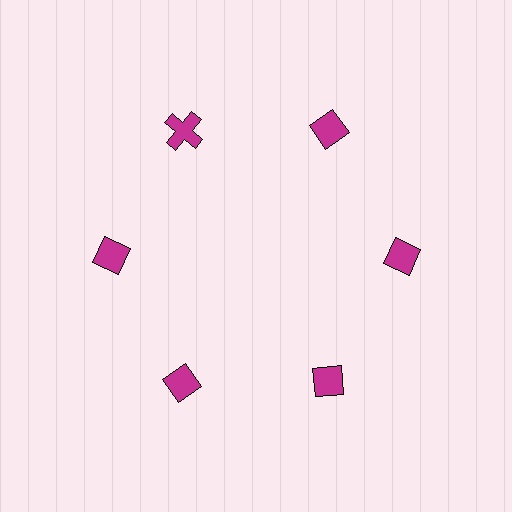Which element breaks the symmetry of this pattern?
The magenta cross at roughly the 11 o'clock position breaks the symmetry. All other shapes are magenta diamonds.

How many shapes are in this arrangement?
There are 6 shapes arranged in a ring pattern.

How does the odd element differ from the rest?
It has a different shape: cross instead of diamond.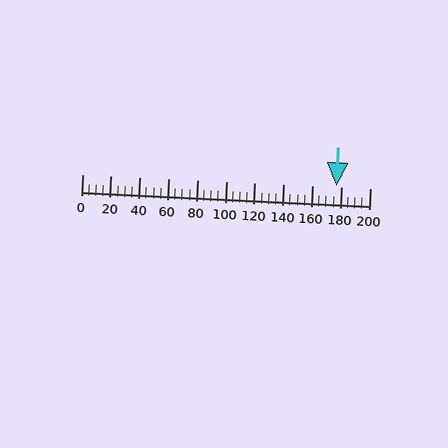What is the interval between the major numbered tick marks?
The major tick marks are spaced 20 units apart.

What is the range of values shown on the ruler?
The ruler shows values from 0 to 200.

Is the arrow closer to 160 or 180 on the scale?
The arrow is closer to 180.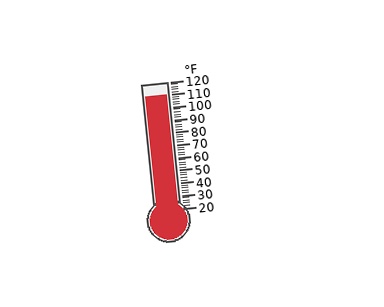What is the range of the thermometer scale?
The thermometer scale ranges from 20°F to 120°F.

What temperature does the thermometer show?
The thermometer shows approximately 110°F.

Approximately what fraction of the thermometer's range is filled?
The thermometer is filled to approximately 90% of its range.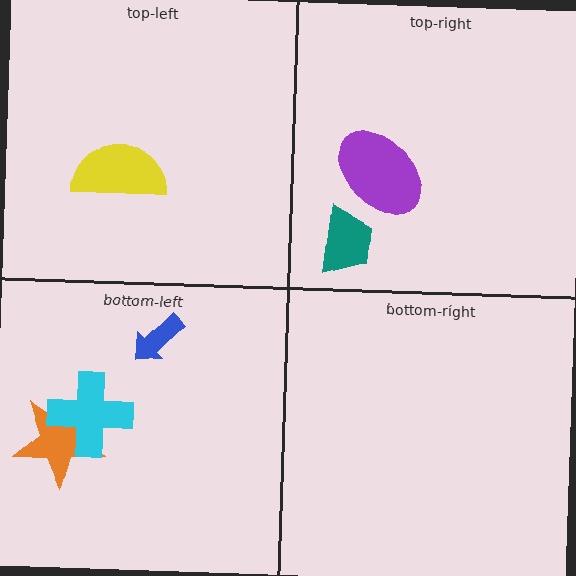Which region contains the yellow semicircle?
The top-left region.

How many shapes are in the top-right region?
2.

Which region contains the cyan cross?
The bottom-left region.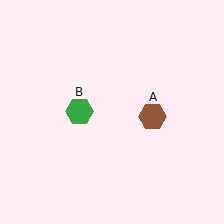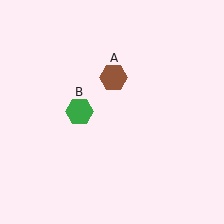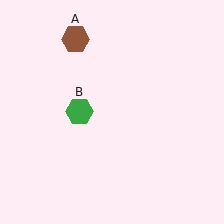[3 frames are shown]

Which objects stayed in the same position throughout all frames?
Green hexagon (object B) remained stationary.